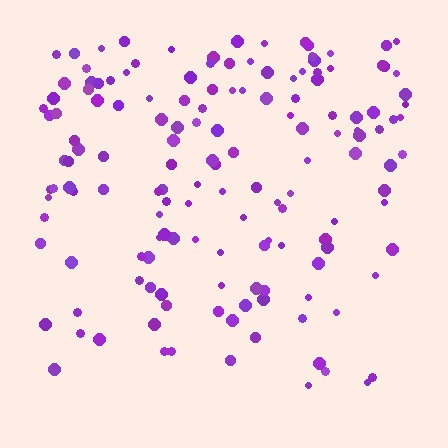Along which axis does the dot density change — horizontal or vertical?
Vertical.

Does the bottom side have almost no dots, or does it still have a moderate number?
Still a moderate number, just noticeably fewer than the top.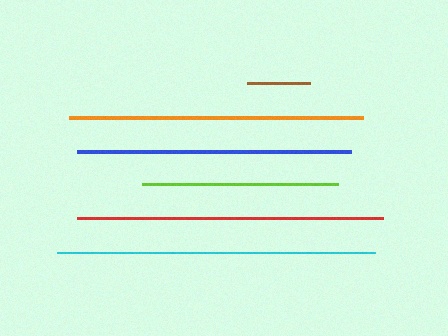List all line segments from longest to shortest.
From longest to shortest: cyan, red, orange, blue, lime, brown.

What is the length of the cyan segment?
The cyan segment is approximately 318 pixels long.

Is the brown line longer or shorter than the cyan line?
The cyan line is longer than the brown line.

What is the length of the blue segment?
The blue segment is approximately 274 pixels long.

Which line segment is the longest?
The cyan line is the longest at approximately 318 pixels.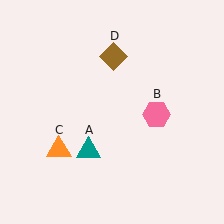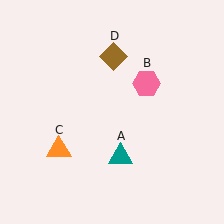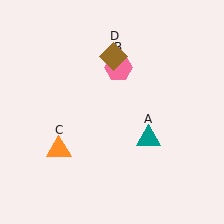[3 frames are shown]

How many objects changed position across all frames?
2 objects changed position: teal triangle (object A), pink hexagon (object B).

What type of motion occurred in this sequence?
The teal triangle (object A), pink hexagon (object B) rotated counterclockwise around the center of the scene.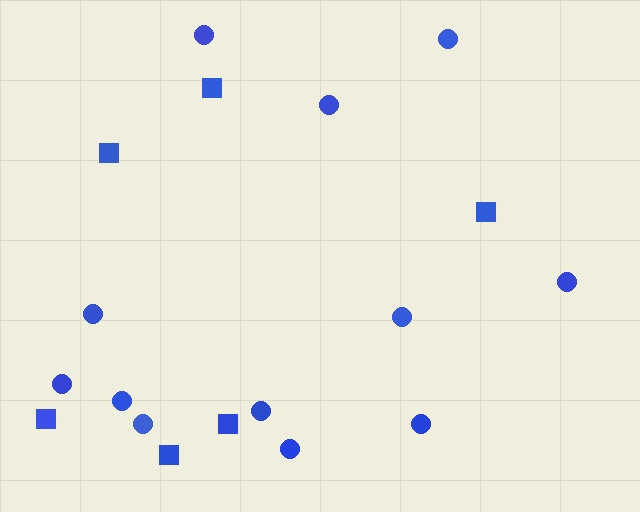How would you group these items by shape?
There are 2 groups: one group of squares (6) and one group of circles (12).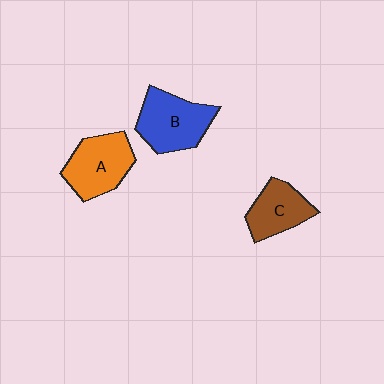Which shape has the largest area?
Shape B (blue).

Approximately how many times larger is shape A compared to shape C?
Approximately 1.3 times.